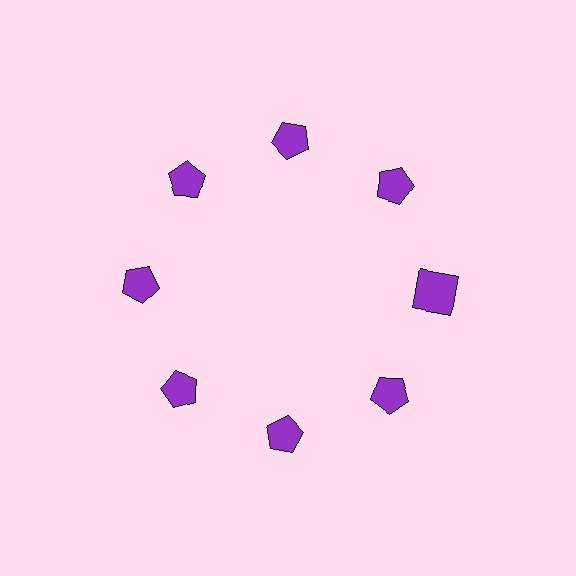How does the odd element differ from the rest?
It has a different shape: square instead of pentagon.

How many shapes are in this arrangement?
There are 8 shapes arranged in a ring pattern.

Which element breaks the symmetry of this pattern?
The purple square at roughly the 3 o'clock position breaks the symmetry. All other shapes are purple pentagons.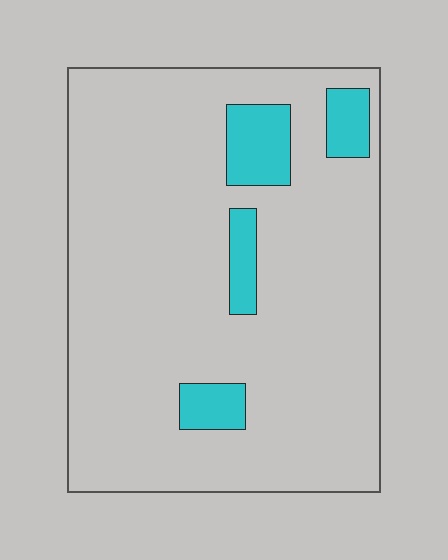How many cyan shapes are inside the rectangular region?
4.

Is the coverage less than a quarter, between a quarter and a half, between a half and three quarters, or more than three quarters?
Less than a quarter.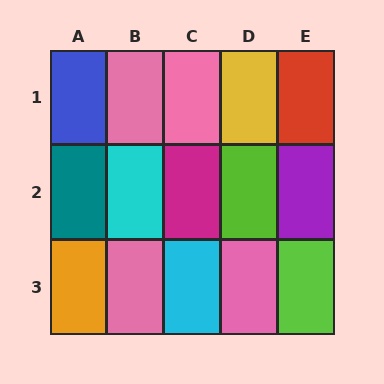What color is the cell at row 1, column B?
Pink.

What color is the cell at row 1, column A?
Blue.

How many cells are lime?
2 cells are lime.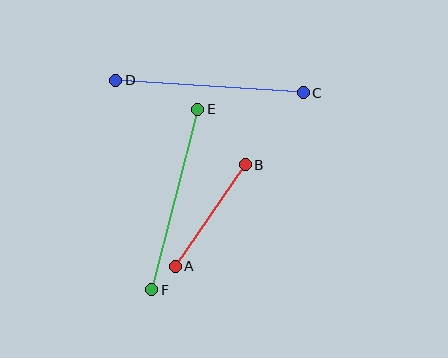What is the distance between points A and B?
The distance is approximately 124 pixels.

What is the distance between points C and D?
The distance is approximately 188 pixels.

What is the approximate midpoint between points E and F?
The midpoint is at approximately (175, 199) pixels.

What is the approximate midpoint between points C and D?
The midpoint is at approximately (210, 87) pixels.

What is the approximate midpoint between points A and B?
The midpoint is at approximately (210, 216) pixels.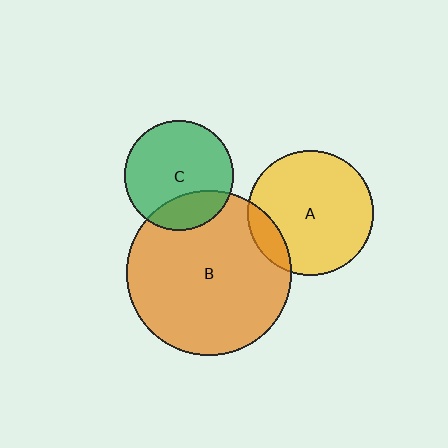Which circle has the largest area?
Circle B (orange).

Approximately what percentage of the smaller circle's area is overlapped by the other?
Approximately 25%.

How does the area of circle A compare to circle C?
Approximately 1.3 times.